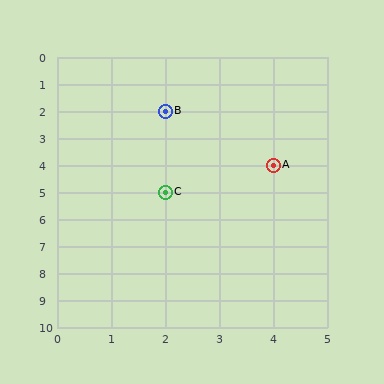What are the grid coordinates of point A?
Point A is at grid coordinates (4, 4).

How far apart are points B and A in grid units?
Points B and A are 2 columns and 2 rows apart (about 2.8 grid units diagonally).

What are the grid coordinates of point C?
Point C is at grid coordinates (2, 5).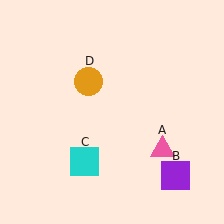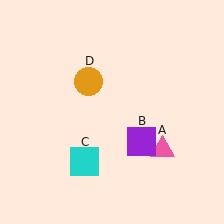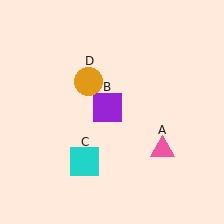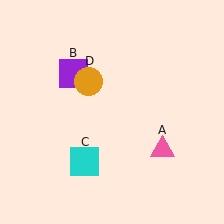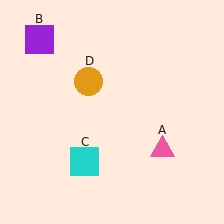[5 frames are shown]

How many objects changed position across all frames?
1 object changed position: purple square (object B).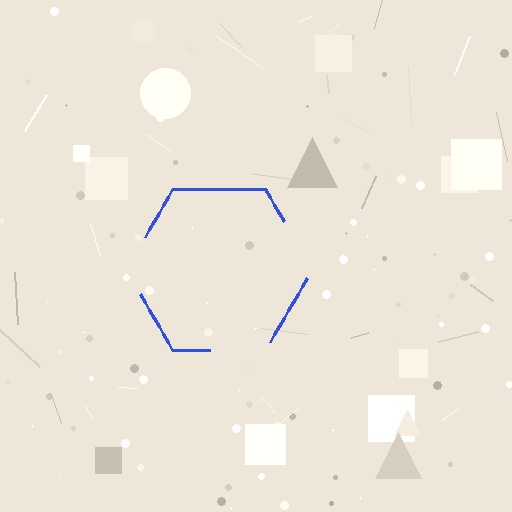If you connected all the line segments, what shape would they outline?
They would outline a hexagon.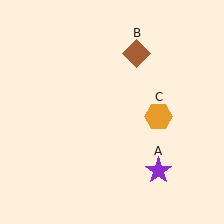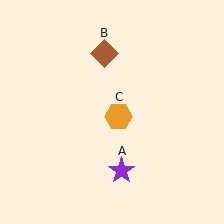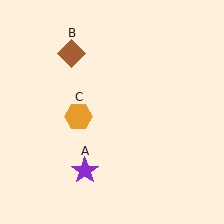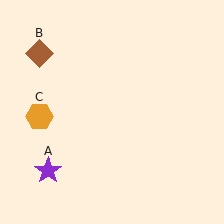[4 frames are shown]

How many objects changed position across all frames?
3 objects changed position: purple star (object A), brown diamond (object B), orange hexagon (object C).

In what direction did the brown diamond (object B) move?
The brown diamond (object B) moved left.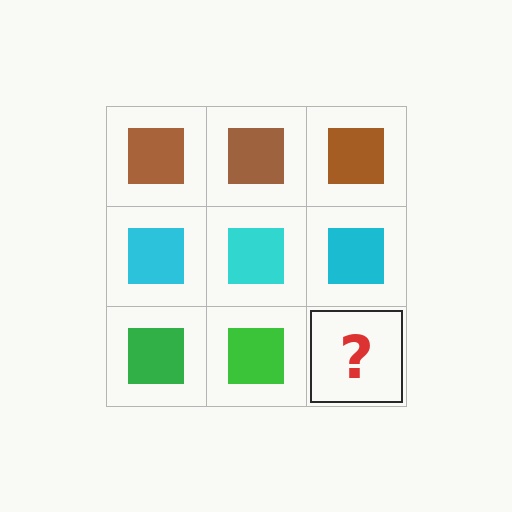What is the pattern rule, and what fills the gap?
The rule is that each row has a consistent color. The gap should be filled with a green square.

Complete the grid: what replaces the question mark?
The question mark should be replaced with a green square.